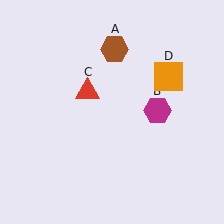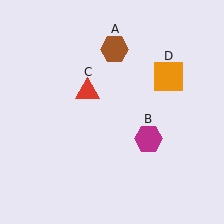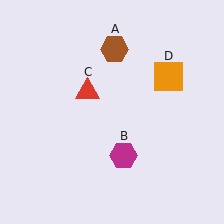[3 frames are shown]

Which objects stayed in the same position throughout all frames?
Brown hexagon (object A) and red triangle (object C) and orange square (object D) remained stationary.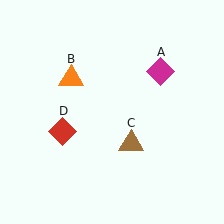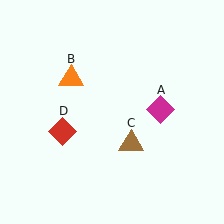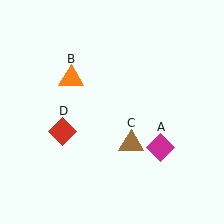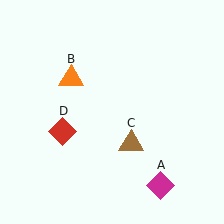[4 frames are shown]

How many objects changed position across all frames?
1 object changed position: magenta diamond (object A).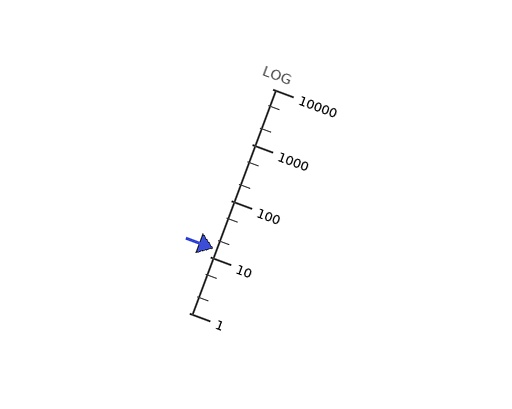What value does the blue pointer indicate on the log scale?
The pointer indicates approximately 14.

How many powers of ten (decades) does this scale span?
The scale spans 4 decades, from 1 to 10000.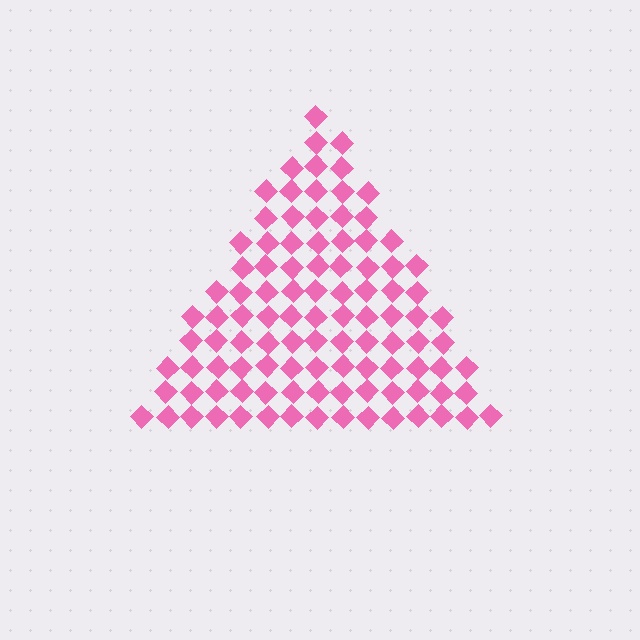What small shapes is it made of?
It is made of small diamonds.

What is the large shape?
The large shape is a triangle.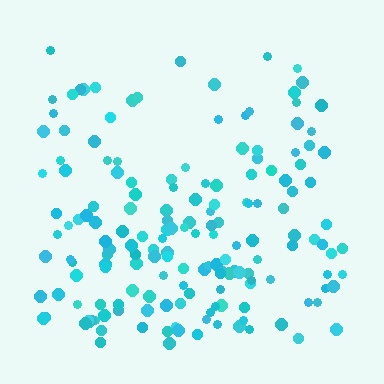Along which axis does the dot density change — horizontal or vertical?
Vertical.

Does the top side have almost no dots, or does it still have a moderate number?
Still a moderate number, just noticeably fewer than the bottom.